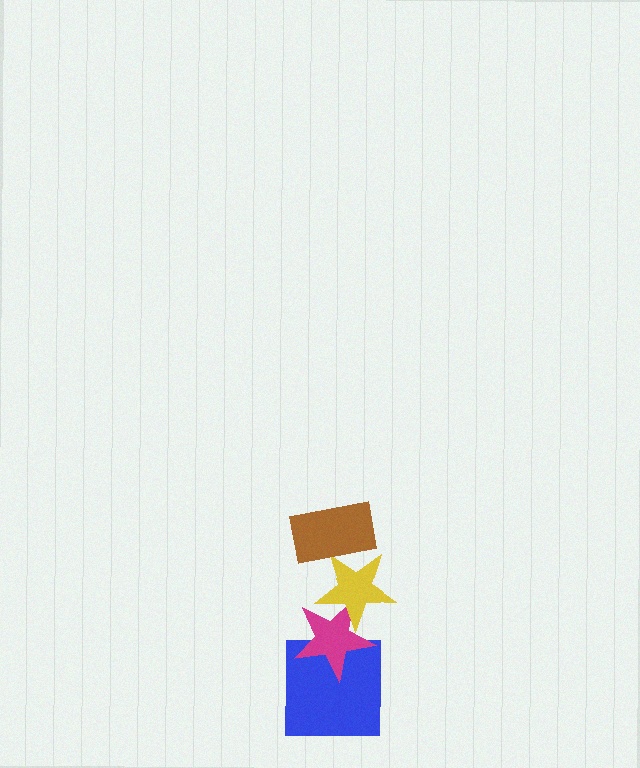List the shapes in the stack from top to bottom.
From top to bottom: the brown rectangle, the yellow star, the magenta star, the blue square.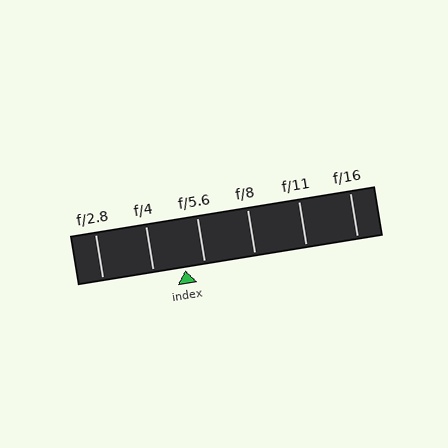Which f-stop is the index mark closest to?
The index mark is closest to f/5.6.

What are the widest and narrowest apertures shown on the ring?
The widest aperture shown is f/2.8 and the narrowest is f/16.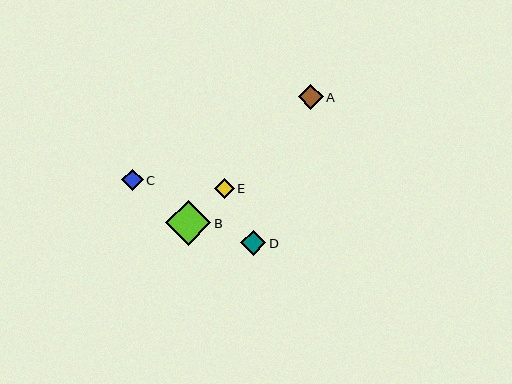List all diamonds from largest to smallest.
From largest to smallest: B, A, D, C, E.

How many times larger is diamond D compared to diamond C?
Diamond D is approximately 1.2 times the size of diamond C.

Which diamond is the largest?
Diamond B is the largest with a size of approximately 45 pixels.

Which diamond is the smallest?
Diamond E is the smallest with a size of approximately 20 pixels.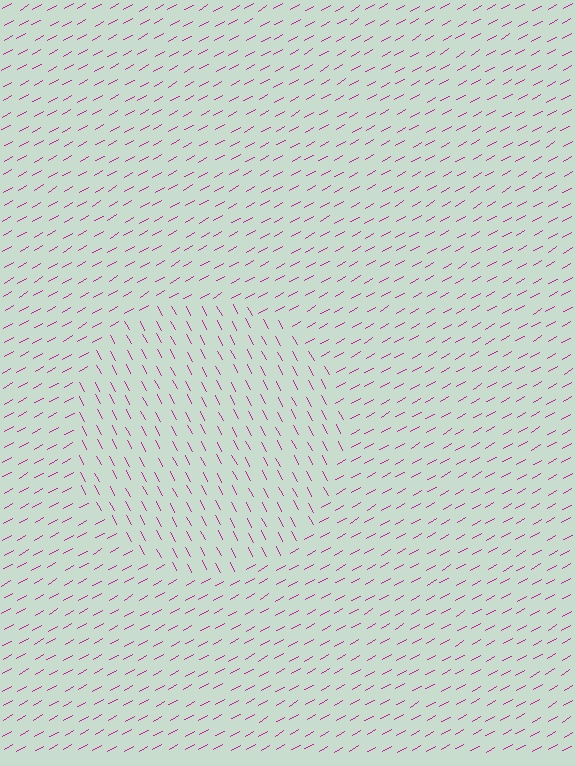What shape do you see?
I see a circle.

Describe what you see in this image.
The image is filled with small magenta line segments. A circle region in the image has lines oriented differently from the surrounding lines, creating a visible texture boundary.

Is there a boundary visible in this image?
Yes, there is a texture boundary formed by a change in line orientation.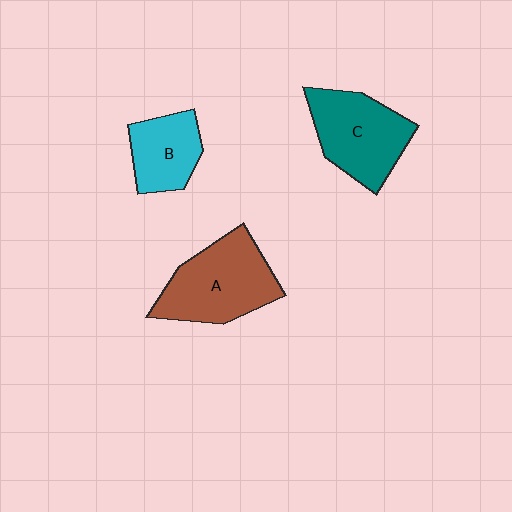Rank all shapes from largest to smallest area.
From largest to smallest: A (brown), C (teal), B (cyan).